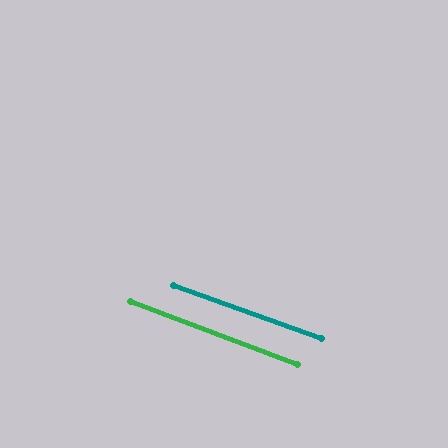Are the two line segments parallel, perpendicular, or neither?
Parallel — their directions differ by only 0.8°.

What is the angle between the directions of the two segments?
Approximately 1 degree.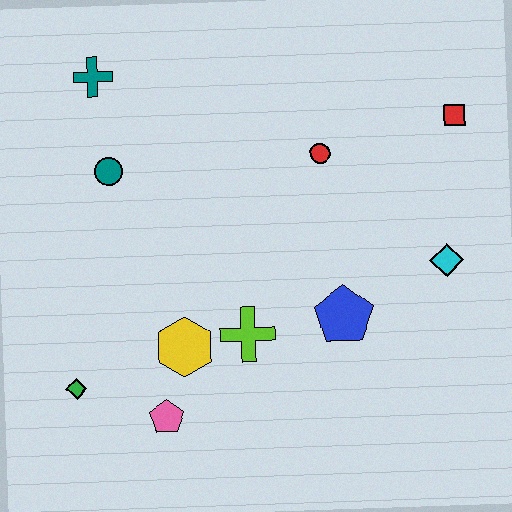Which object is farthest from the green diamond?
The red square is farthest from the green diamond.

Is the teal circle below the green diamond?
No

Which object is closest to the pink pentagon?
The yellow hexagon is closest to the pink pentagon.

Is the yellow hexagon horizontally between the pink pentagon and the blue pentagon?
Yes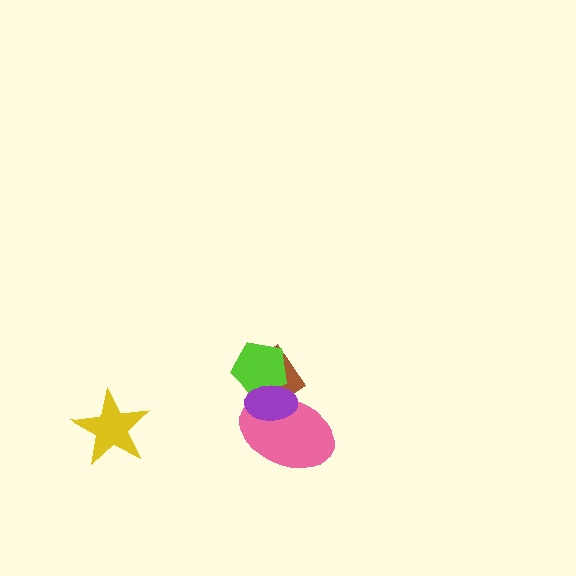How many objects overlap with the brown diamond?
3 objects overlap with the brown diamond.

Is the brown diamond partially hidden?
Yes, it is partially covered by another shape.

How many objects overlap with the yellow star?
0 objects overlap with the yellow star.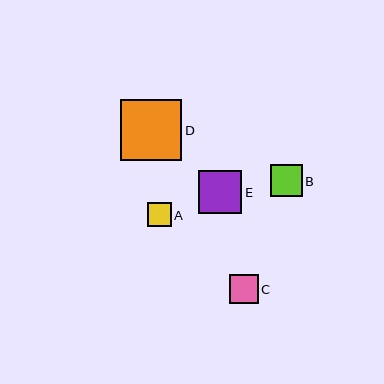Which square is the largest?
Square D is the largest with a size of approximately 62 pixels.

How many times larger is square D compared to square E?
Square D is approximately 1.4 times the size of square E.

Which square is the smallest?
Square A is the smallest with a size of approximately 24 pixels.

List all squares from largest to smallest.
From largest to smallest: D, E, B, C, A.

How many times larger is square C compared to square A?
Square C is approximately 1.2 times the size of square A.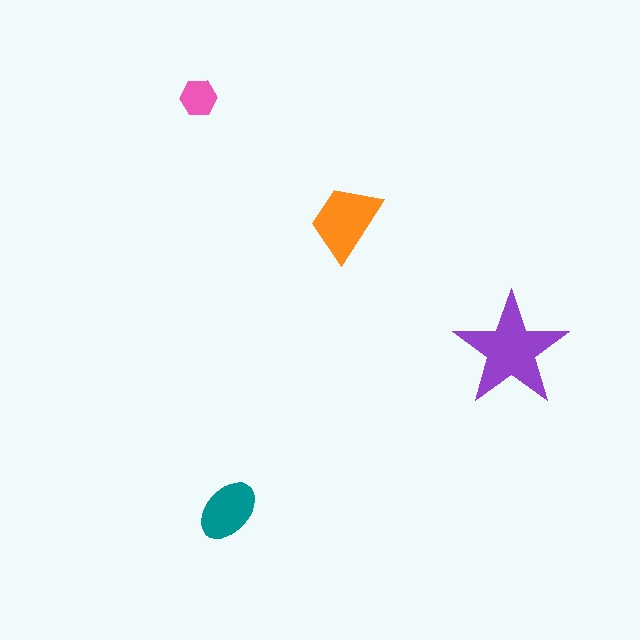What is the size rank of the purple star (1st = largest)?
1st.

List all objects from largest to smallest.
The purple star, the orange trapezoid, the teal ellipse, the pink hexagon.